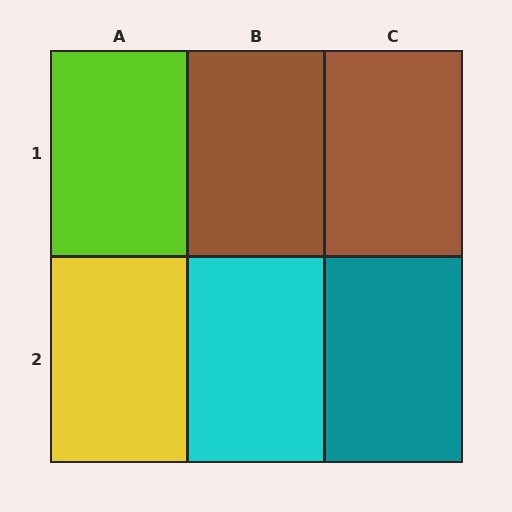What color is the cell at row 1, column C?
Brown.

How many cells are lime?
1 cell is lime.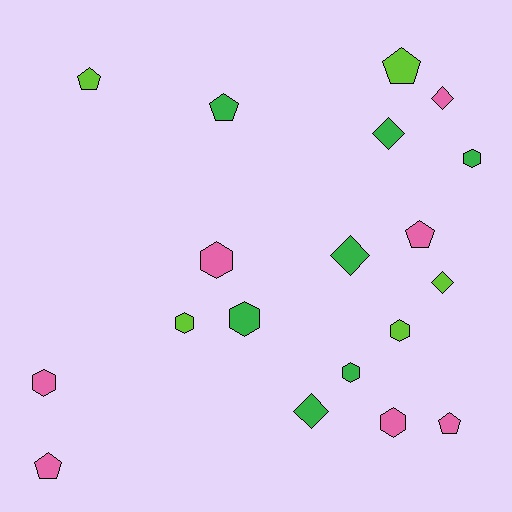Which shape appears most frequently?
Hexagon, with 8 objects.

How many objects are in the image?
There are 19 objects.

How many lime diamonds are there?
There is 1 lime diamond.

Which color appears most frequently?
Green, with 7 objects.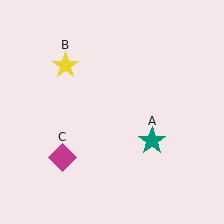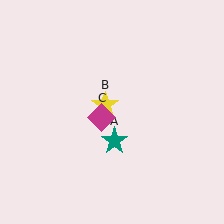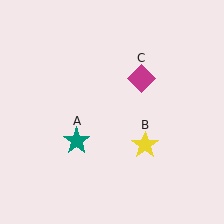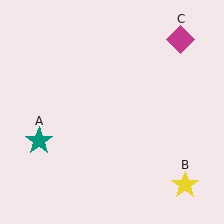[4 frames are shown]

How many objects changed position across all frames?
3 objects changed position: teal star (object A), yellow star (object B), magenta diamond (object C).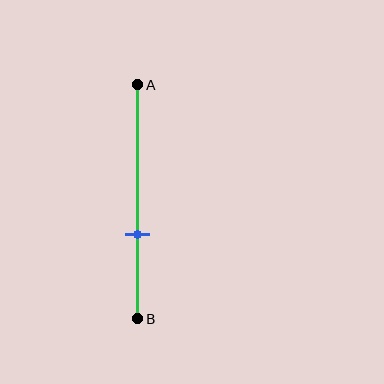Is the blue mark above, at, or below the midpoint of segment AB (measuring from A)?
The blue mark is below the midpoint of segment AB.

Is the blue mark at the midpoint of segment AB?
No, the mark is at about 65% from A, not at the 50% midpoint.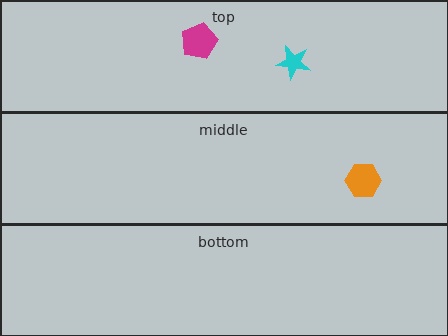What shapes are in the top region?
The cyan star, the magenta pentagon.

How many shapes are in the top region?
2.